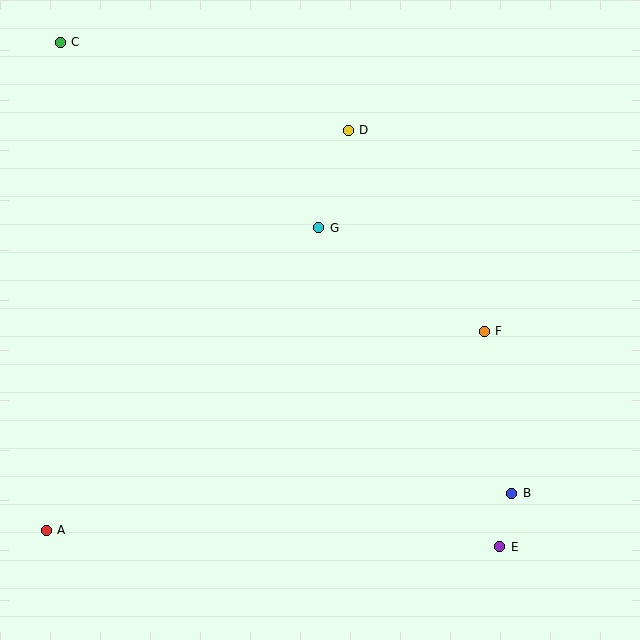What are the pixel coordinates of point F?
Point F is at (484, 331).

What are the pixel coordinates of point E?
Point E is at (500, 547).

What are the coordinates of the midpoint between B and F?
The midpoint between B and F is at (498, 412).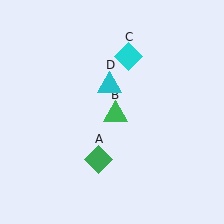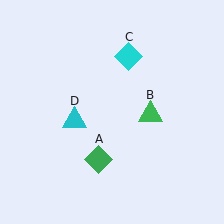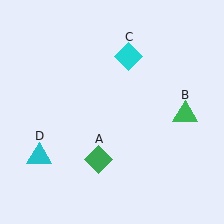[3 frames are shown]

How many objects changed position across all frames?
2 objects changed position: green triangle (object B), cyan triangle (object D).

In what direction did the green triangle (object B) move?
The green triangle (object B) moved right.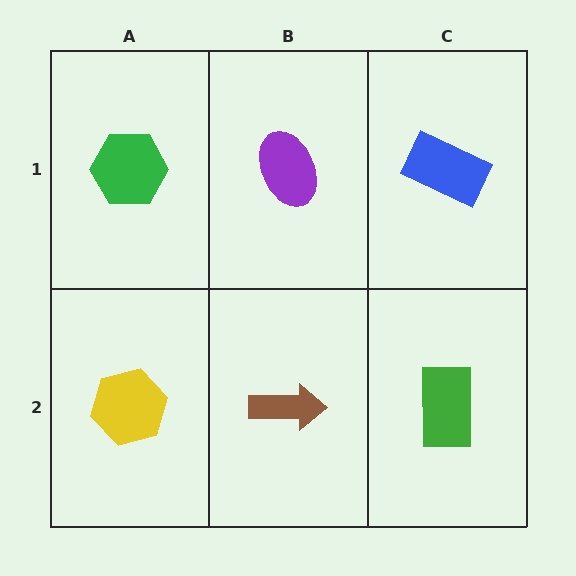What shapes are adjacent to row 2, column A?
A green hexagon (row 1, column A), a brown arrow (row 2, column B).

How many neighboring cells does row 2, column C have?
2.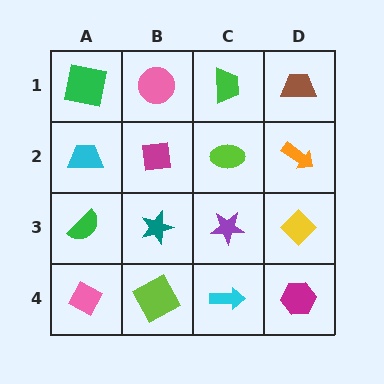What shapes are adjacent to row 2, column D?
A brown trapezoid (row 1, column D), a yellow diamond (row 3, column D), a lime ellipse (row 2, column C).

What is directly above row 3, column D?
An orange arrow.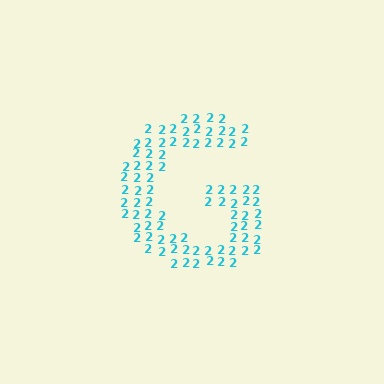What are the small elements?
The small elements are digit 2's.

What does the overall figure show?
The overall figure shows the letter G.